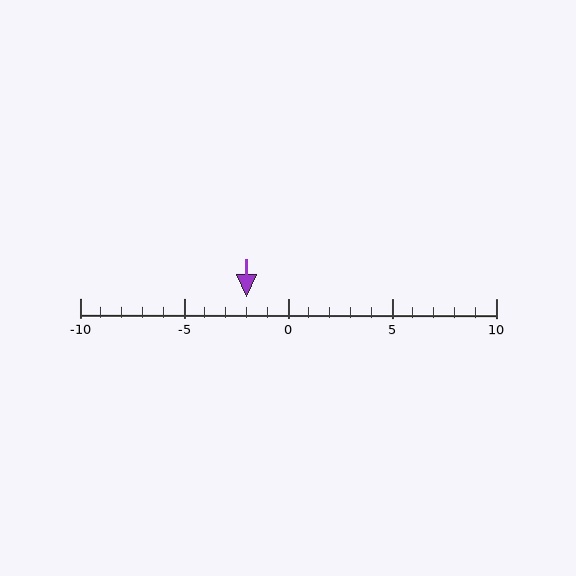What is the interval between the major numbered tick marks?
The major tick marks are spaced 5 units apart.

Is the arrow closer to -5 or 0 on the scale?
The arrow is closer to 0.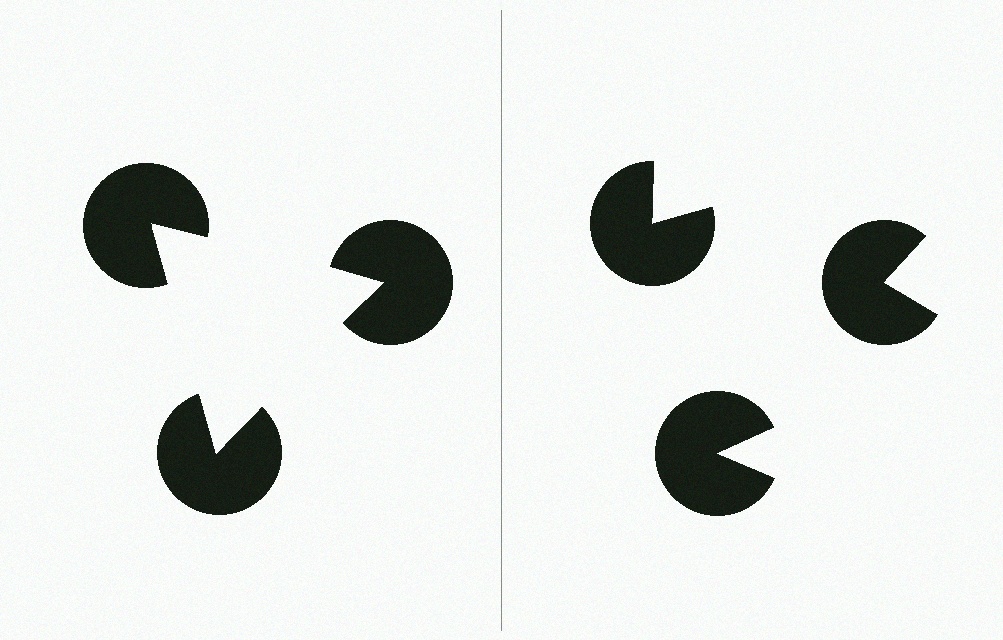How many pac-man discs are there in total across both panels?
6 — 3 on each side.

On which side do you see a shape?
An illusory triangle appears on the left side. On the right side the wedge cuts are rotated, so no coherent shape forms.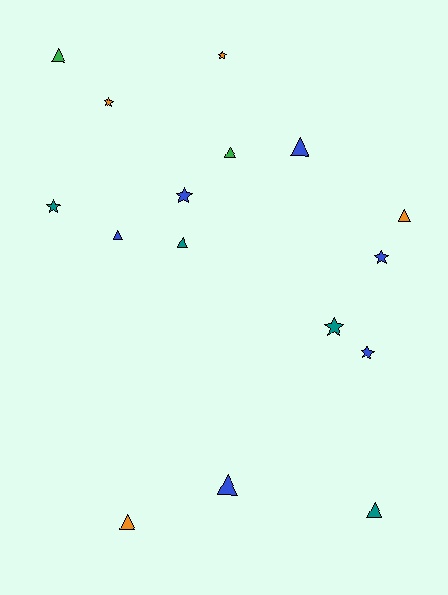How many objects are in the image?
There are 16 objects.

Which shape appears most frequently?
Triangle, with 9 objects.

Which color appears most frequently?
Blue, with 6 objects.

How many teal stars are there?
There are 2 teal stars.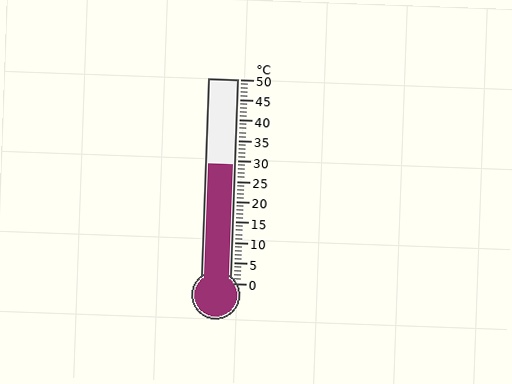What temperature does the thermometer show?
The thermometer shows approximately 29°C.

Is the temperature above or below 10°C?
The temperature is above 10°C.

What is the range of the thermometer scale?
The thermometer scale ranges from 0°C to 50°C.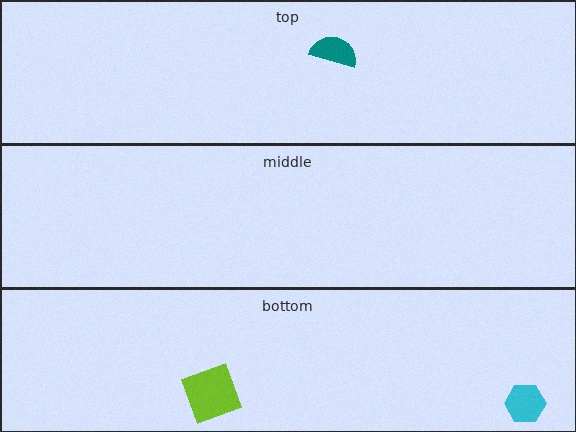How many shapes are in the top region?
1.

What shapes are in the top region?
The teal semicircle.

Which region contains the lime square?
The bottom region.